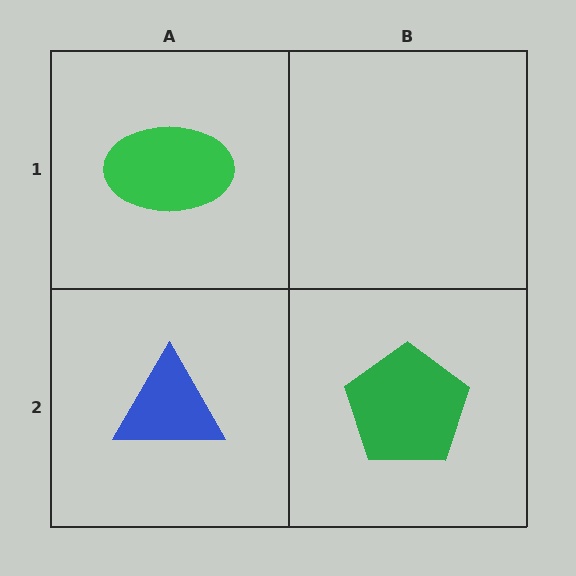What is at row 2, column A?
A blue triangle.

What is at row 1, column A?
A green ellipse.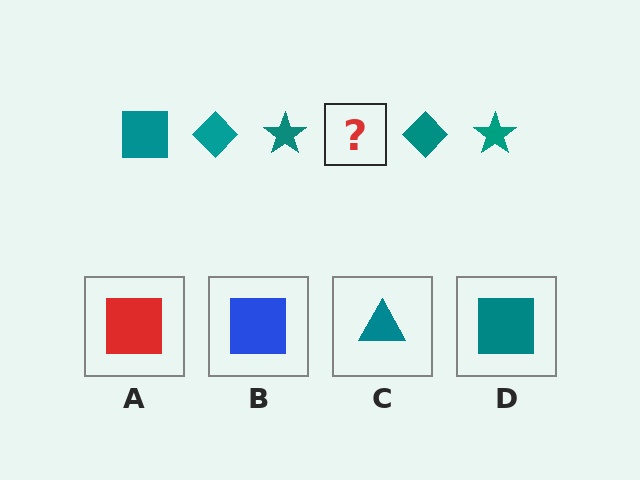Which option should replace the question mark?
Option D.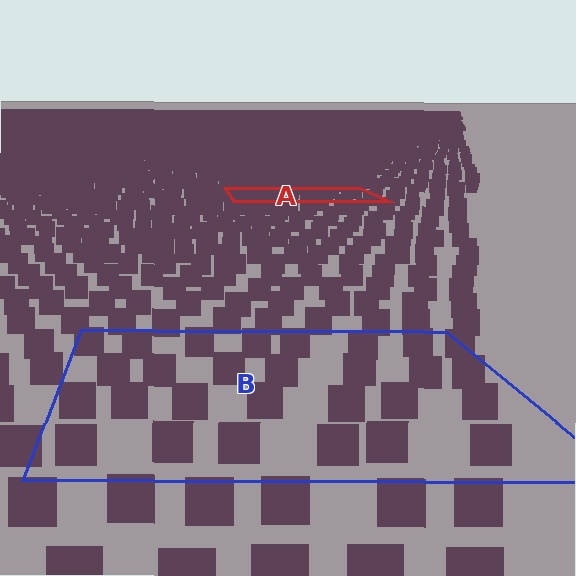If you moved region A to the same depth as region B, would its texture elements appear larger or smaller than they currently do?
They would appear larger. At a closer depth, the same texture elements are projected at a bigger on-screen size.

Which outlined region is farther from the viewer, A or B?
Region A is farther from the viewer — the texture elements inside it appear smaller and more densely packed.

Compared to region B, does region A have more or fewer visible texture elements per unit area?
Region A has more texture elements per unit area — they are packed more densely because it is farther away.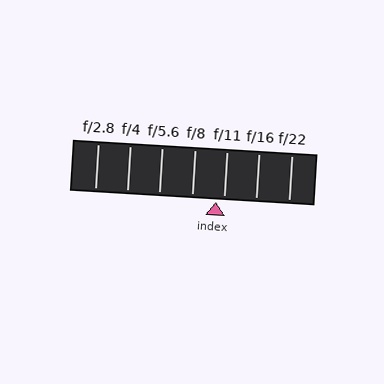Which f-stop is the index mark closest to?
The index mark is closest to f/11.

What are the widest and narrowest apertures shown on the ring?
The widest aperture shown is f/2.8 and the narrowest is f/22.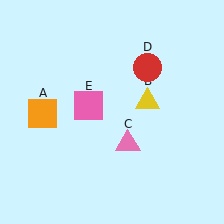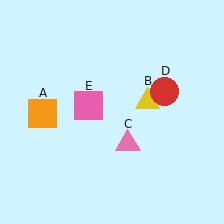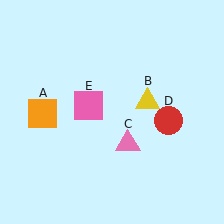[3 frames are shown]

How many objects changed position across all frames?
1 object changed position: red circle (object D).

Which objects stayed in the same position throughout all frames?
Orange square (object A) and yellow triangle (object B) and pink triangle (object C) and pink square (object E) remained stationary.